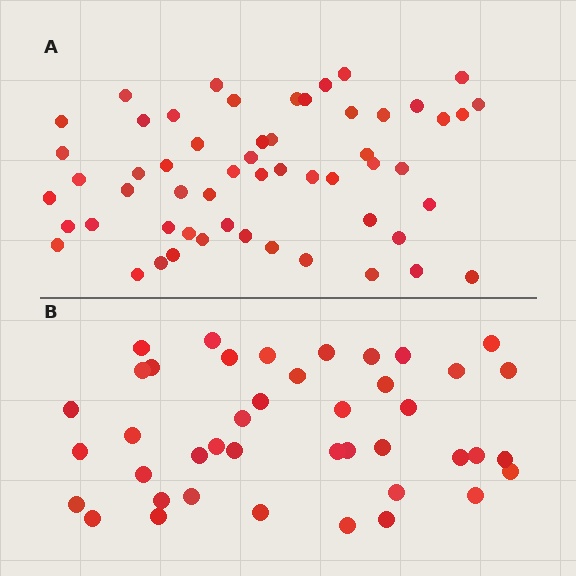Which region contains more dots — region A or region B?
Region A (the top region) has more dots.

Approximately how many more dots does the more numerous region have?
Region A has approximately 15 more dots than region B.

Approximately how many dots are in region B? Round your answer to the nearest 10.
About 40 dots. (The exact count is 42, which rounds to 40.)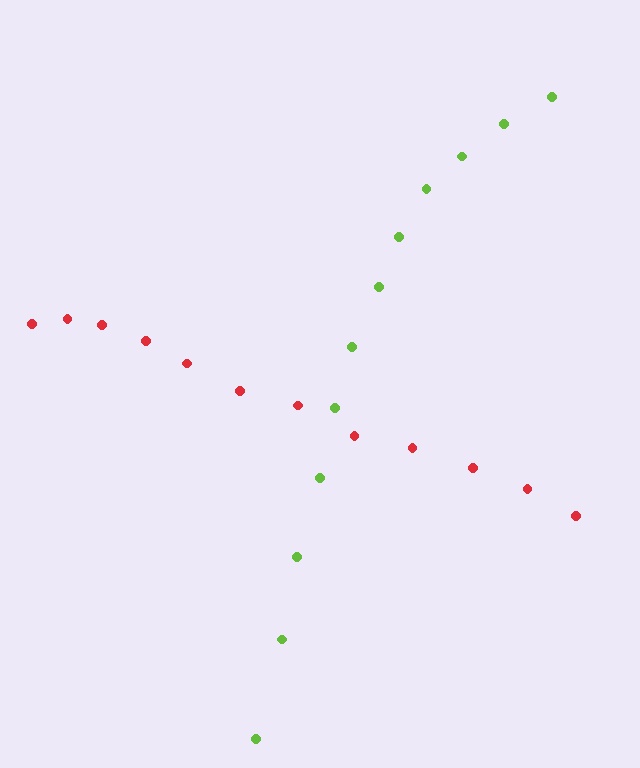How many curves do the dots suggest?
There are 2 distinct paths.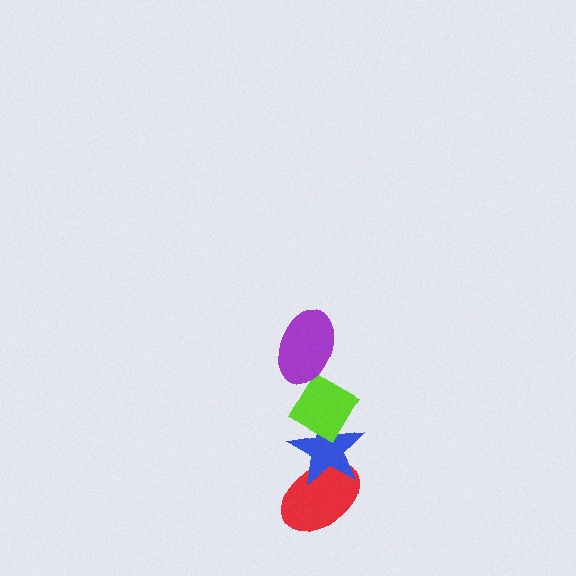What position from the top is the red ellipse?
The red ellipse is 4th from the top.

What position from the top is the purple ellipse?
The purple ellipse is 1st from the top.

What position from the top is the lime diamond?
The lime diamond is 2nd from the top.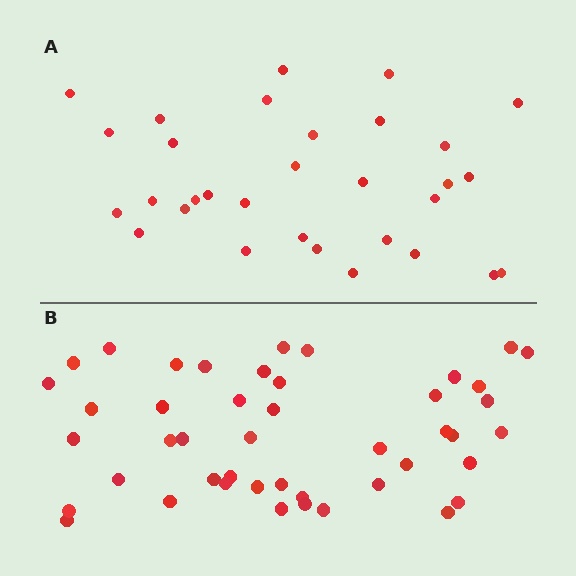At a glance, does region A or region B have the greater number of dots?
Region B (the bottom region) has more dots.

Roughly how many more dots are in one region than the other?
Region B has approximately 15 more dots than region A.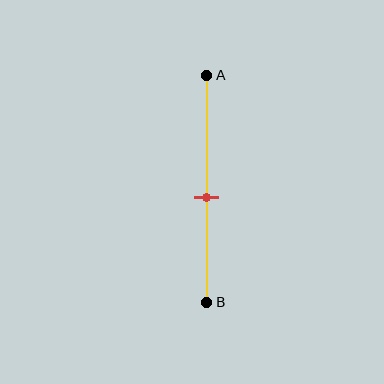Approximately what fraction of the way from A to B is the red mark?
The red mark is approximately 55% of the way from A to B.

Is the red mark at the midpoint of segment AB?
No, the mark is at about 55% from A, not at the 50% midpoint.